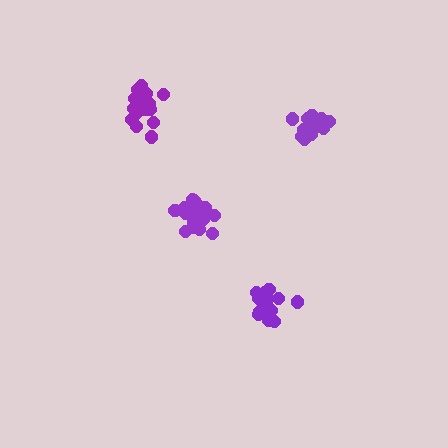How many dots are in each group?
Group 1: 18 dots, Group 2: 20 dots, Group 3: 19 dots, Group 4: 17 dots (74 total).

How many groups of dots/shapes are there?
There are 4 groups.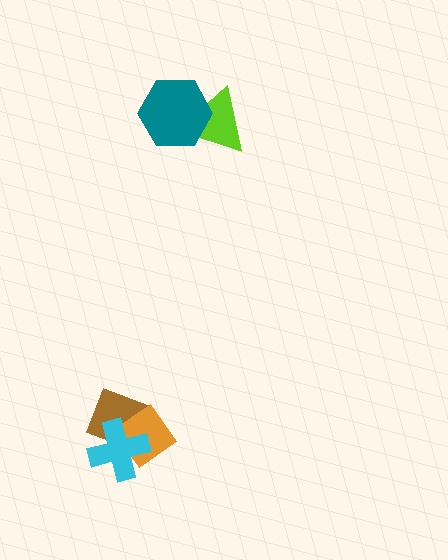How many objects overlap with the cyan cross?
2 objects overlap with the cyan cross.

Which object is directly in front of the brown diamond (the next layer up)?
The orange diamond is directly in front of the brown diamond.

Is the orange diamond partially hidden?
Yes, it is partially covered by another shape.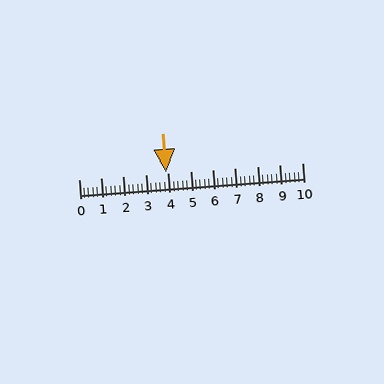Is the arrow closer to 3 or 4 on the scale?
The arrow is closer to 4.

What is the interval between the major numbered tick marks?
The major tick marks are spaced 1 units apart.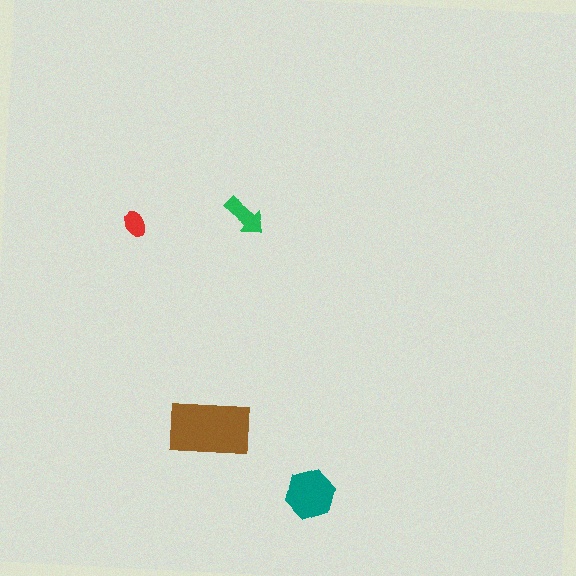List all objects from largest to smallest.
The brown rectangle, the teal hexagon, the green arrow, the red ellipse.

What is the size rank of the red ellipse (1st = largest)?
4th.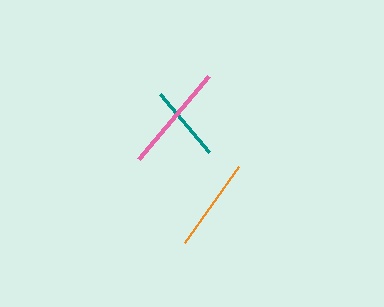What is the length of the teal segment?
The teal segment is approximately 76 pixels long.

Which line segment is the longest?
The pink line is the longest at approximately 109 pixels.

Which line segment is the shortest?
The teal line is the shortest at approximately 76 pixels.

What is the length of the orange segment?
The orange segment is approximately 92 pixels long.